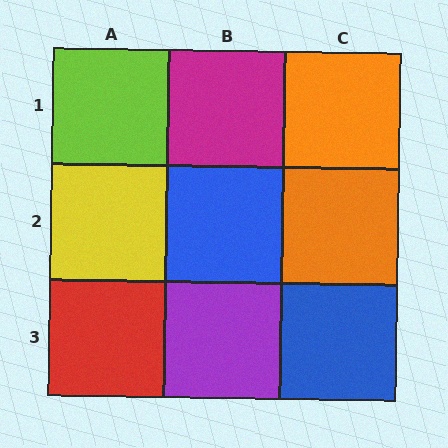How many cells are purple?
1 cell is purple.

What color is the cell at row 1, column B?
Magenta.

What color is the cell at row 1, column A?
Lime.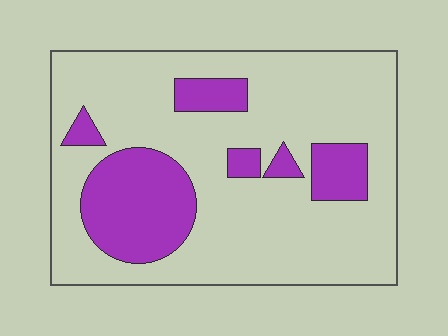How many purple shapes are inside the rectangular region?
6.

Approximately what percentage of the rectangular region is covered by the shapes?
Approximately 25%.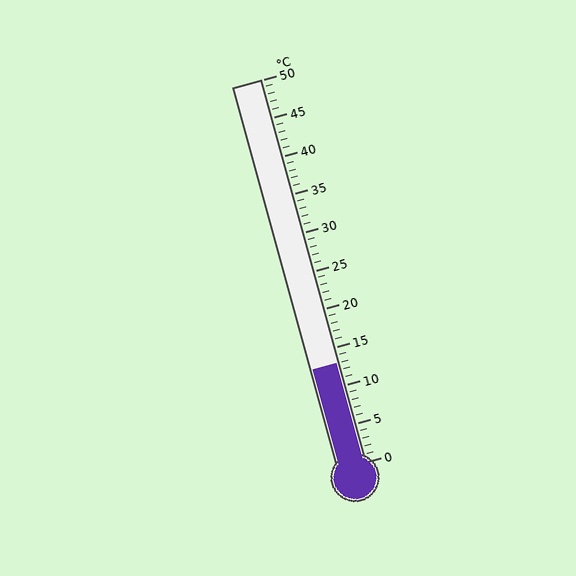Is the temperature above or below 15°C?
The temperature is below 15°C.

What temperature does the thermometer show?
The thermometer shows approximately 13°C.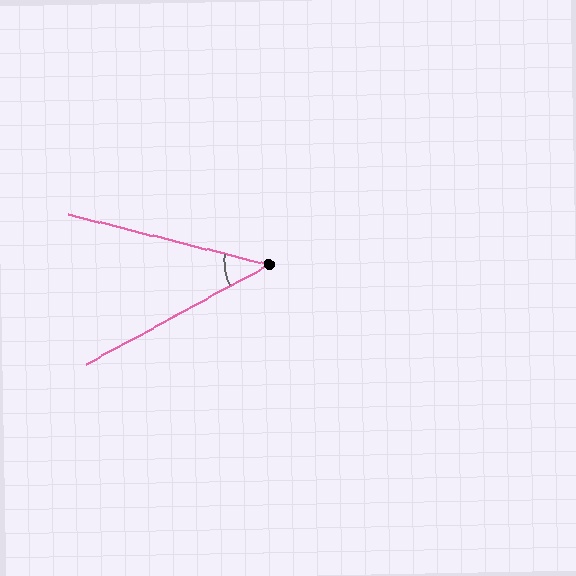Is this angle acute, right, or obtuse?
It is acute.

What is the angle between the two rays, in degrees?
Approximately 43 degrees.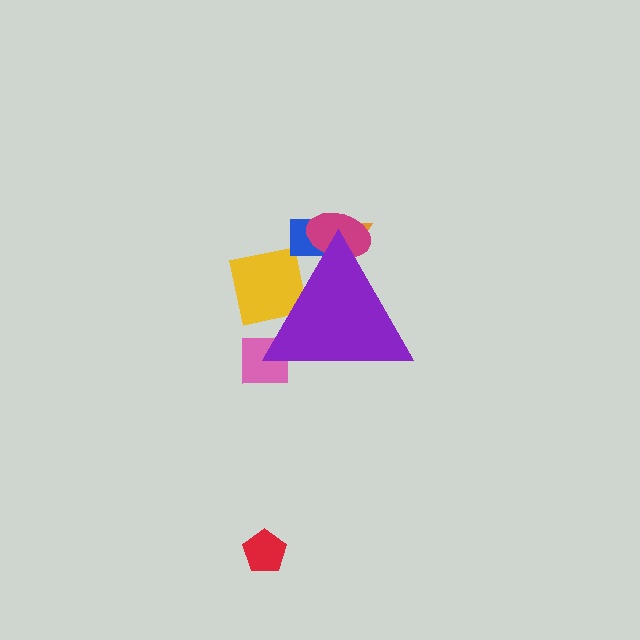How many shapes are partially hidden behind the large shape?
5 shapes are partially hidden.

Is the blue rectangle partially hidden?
Yes, the blue rectangle is partially hidden behind the purple triangle.